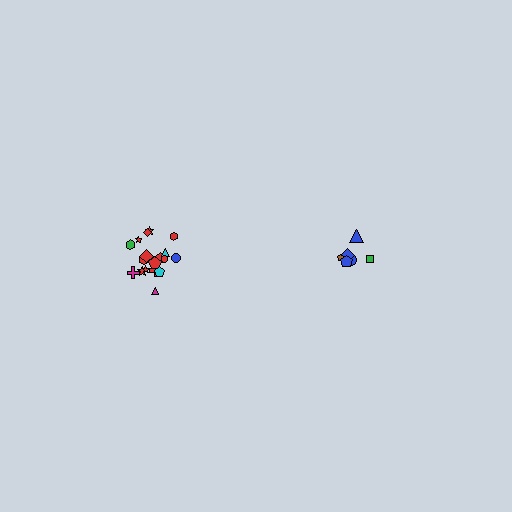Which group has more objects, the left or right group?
The left group.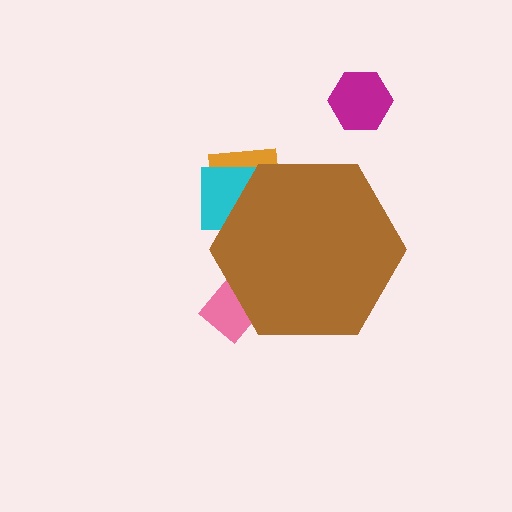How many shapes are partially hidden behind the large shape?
3 shapes are partially hidden.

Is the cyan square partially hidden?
Yes, the cyan square is partially hidden behind the brown hexagon.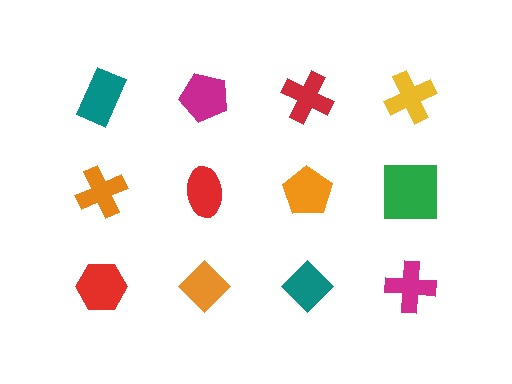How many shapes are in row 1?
4 shapes.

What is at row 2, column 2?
A red ellipse.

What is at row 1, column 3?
A red cross.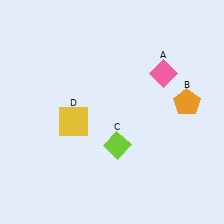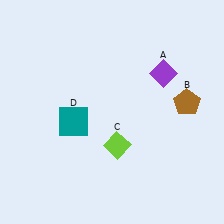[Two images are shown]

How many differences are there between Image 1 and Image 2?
There are 3 differences between the two images.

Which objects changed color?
A changed from pink to purple. B changed from orange to brown. D changed from yellow to teal.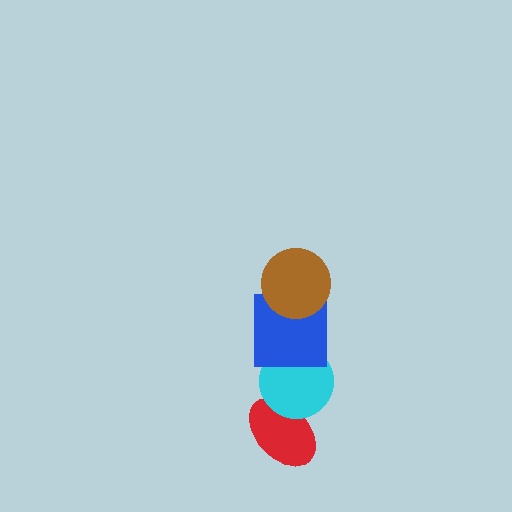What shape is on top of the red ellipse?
The cyan circle is on top of the red ellipse.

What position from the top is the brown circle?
The brown circle is 1st from the top.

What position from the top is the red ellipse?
The red ellipse is 4th from the top.